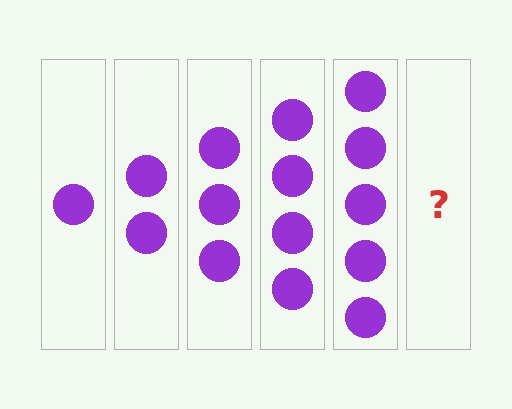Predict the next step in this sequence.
The next step is 6 circles.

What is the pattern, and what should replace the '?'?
The pattern is that each step adds one more circle. The '?' should be 6 circles.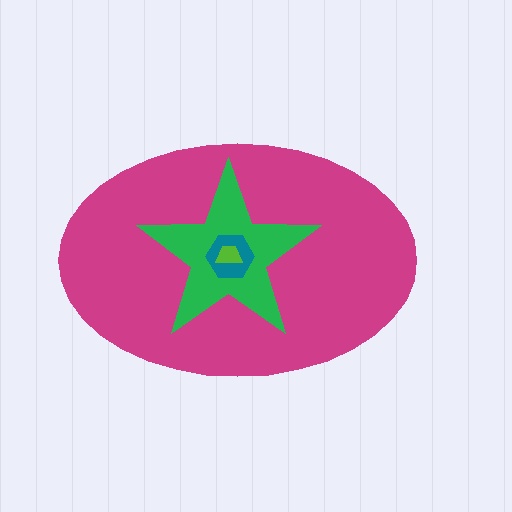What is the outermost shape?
The magenta ellipse.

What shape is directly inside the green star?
The teal hexagon.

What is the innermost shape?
The lime trapezoid.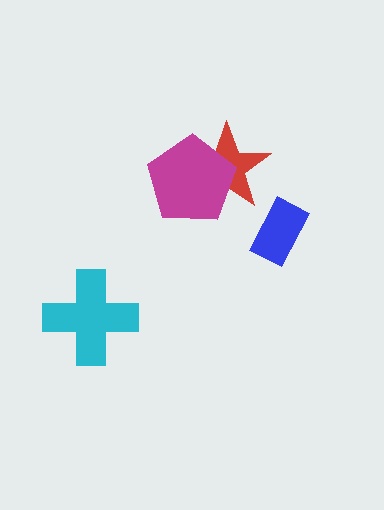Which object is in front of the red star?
The magenta pentagon is in front of the red star.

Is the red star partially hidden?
Yes, it is partially covered by another shape.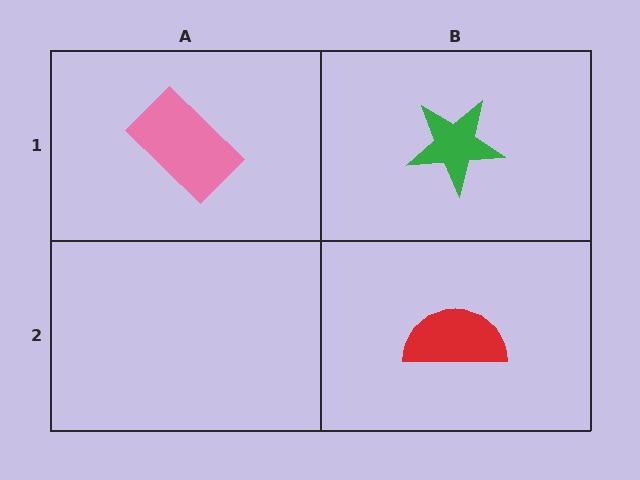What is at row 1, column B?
A green star.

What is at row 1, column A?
A pink rectangle.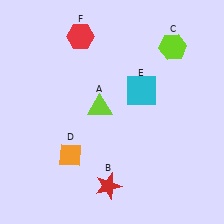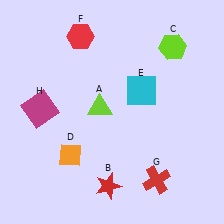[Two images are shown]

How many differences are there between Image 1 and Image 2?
There are 2 differences between the two images.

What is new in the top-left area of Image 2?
A magenta square (H) was added in the top-left area of Image 2.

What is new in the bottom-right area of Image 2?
A red cross (G) was added in the bottom-right area of Image 2.